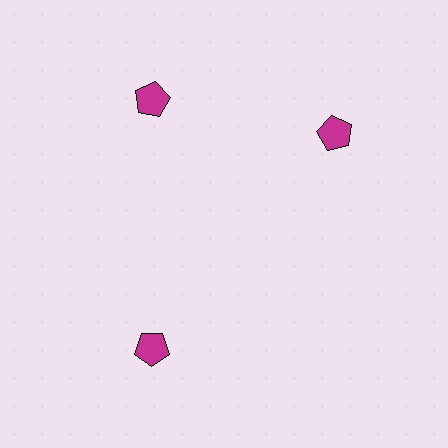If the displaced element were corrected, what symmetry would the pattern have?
It would have 3-fold rotational symmetry — the pattern would map onto itself every 120 degrees.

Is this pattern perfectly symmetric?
No. The 3 magenta pentagons are arranged in a ring, but one element near the 3 o'clock position is rotated out of alignment along the ring, breaking the 3-fold rotational symmetry.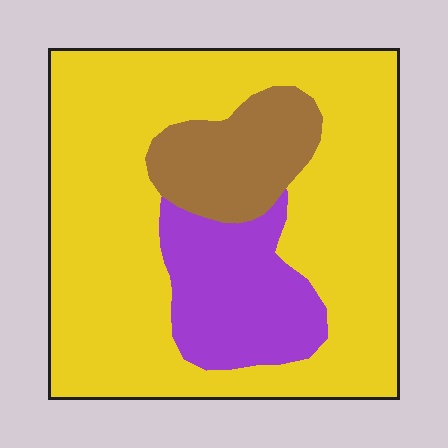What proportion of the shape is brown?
Brown takes up about one eighth (1/8) of the shape.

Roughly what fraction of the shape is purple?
Purple takes up about one sixth (1/6) of the shape.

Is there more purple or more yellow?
Yellow.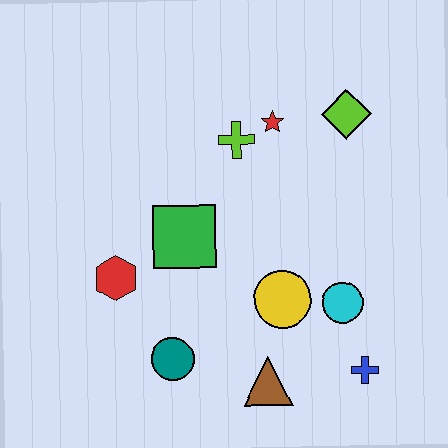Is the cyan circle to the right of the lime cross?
Yes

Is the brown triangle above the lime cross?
No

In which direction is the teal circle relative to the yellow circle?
The teal circle is to the left of the yellow circle.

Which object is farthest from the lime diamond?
The teal circle is farthest from the lime diamond.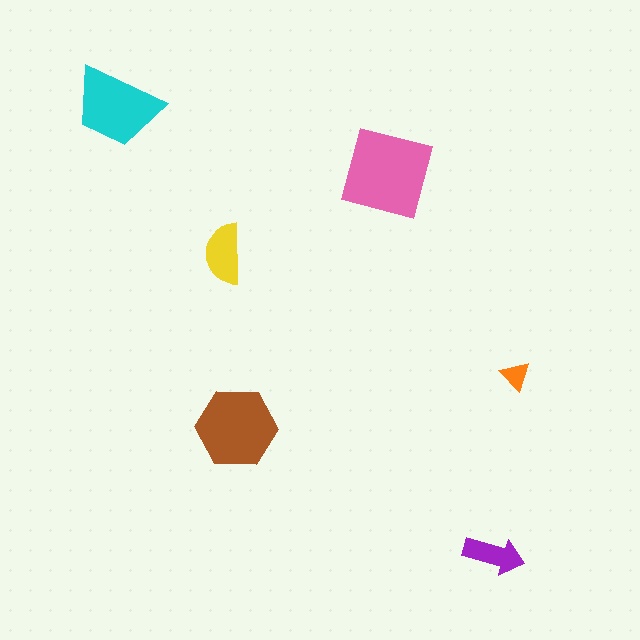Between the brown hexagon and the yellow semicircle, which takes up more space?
The brown hexagon.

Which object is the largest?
The pink square.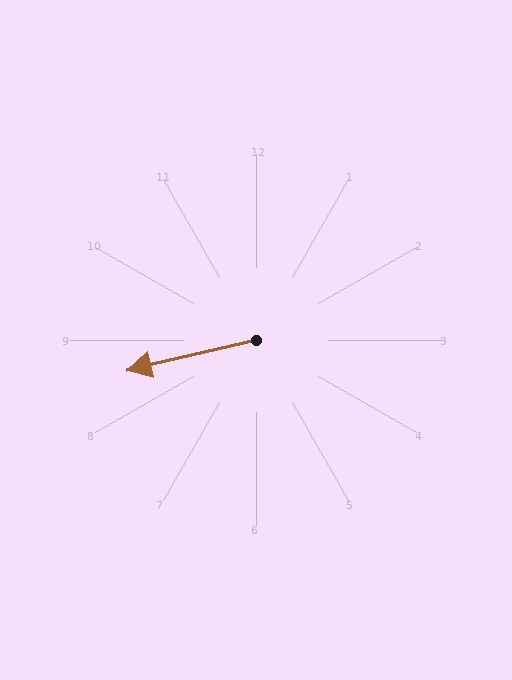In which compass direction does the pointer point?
West.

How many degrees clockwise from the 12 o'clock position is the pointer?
Approximately 257 degrees.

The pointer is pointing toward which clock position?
Roughly 9 o'clock.